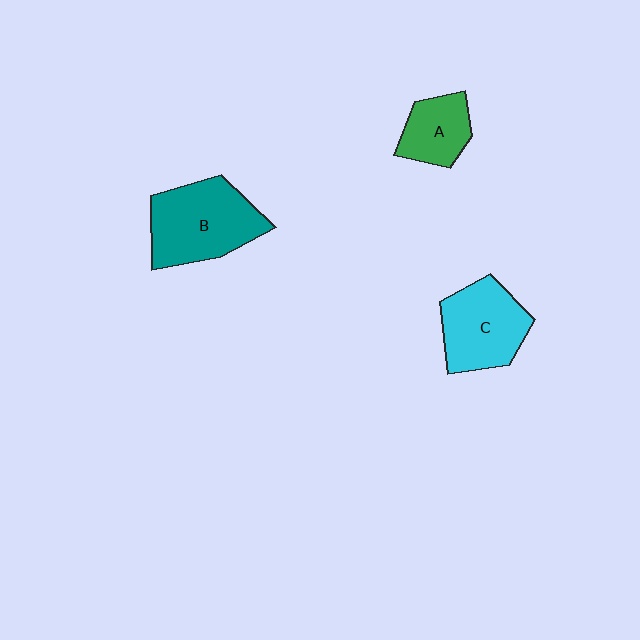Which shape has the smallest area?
Shape A (green).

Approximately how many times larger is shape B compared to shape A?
Approximately 1.9 times.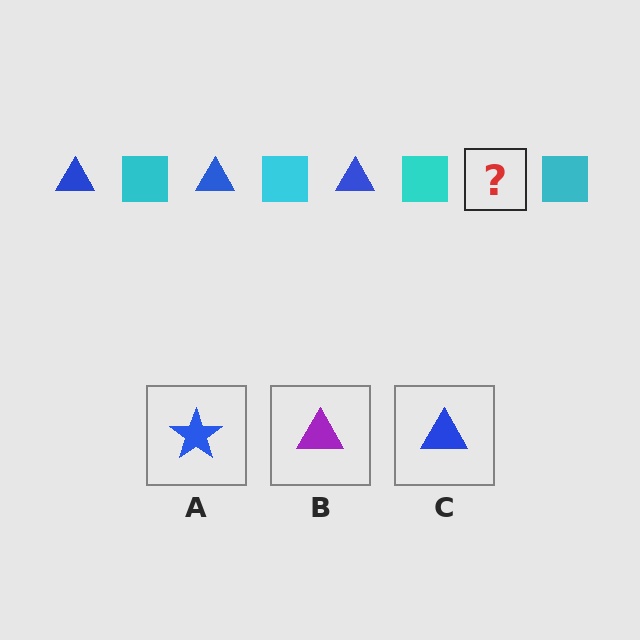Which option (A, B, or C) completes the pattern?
C.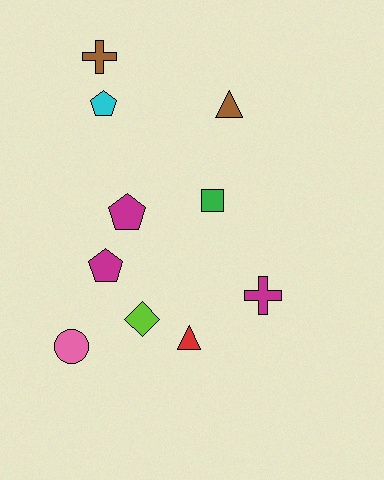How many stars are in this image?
There are no stars.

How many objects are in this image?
There are 10 objects.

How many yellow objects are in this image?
There are no yellow objects.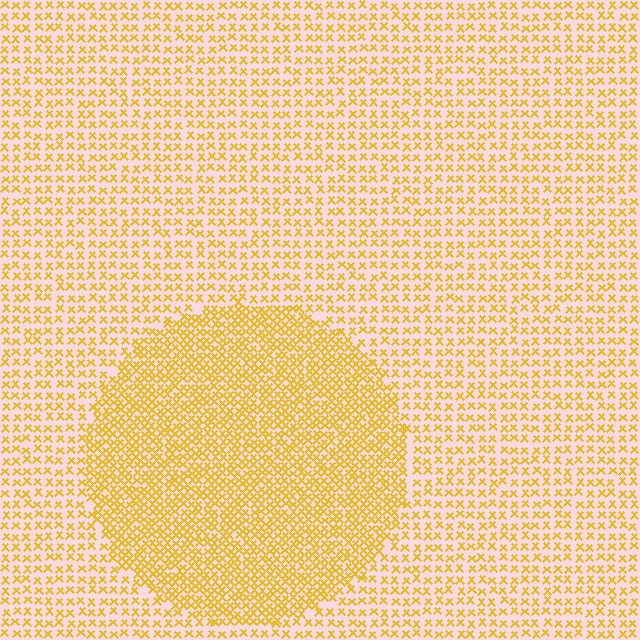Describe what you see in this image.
The image contains small yellow elements arranged at two different densities. A circle-shaped region is visible where the elements are more densely packed than the surrounding area.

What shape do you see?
I see a circle.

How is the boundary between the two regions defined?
The boundary is defined by a change in element density (approximately 1.9x ratio). All elements are the same color, size, and shape.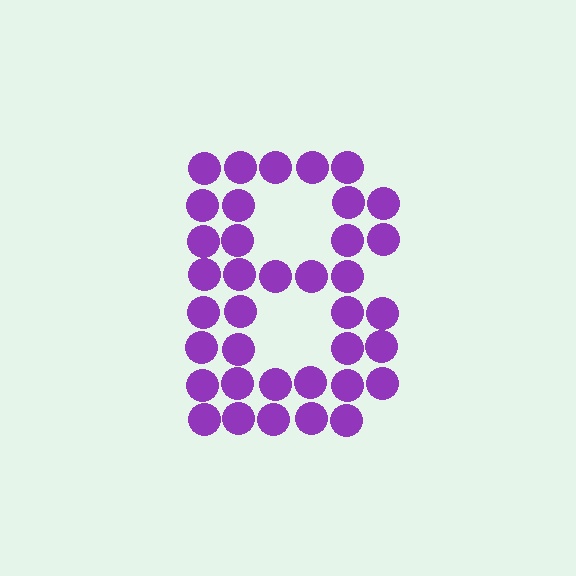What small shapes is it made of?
It is made of small circles.